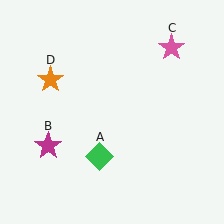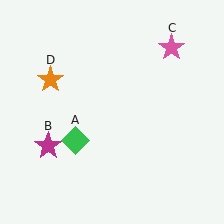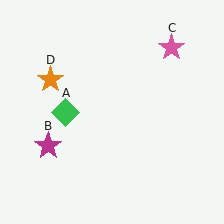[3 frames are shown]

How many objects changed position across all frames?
1 object changed position: green diamond (object A).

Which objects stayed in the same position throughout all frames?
Magenta star (object B) and pink star (object C) and orange star (object D) remained stationary.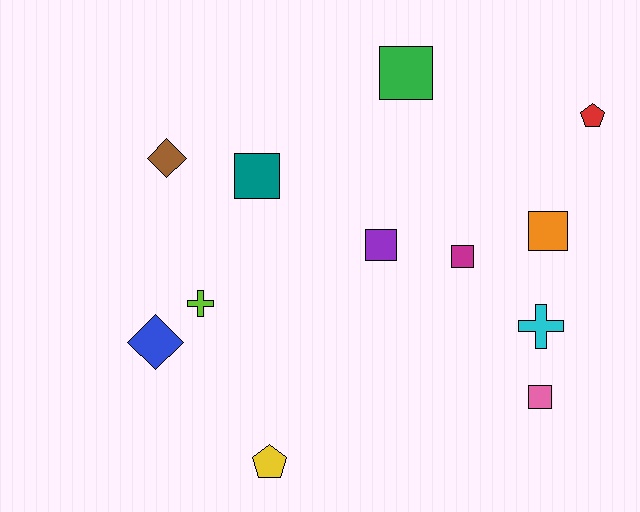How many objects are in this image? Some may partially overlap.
There are 12 objects.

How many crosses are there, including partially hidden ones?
There are 2 crosses.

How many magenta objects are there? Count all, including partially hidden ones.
There is 1 magenta object.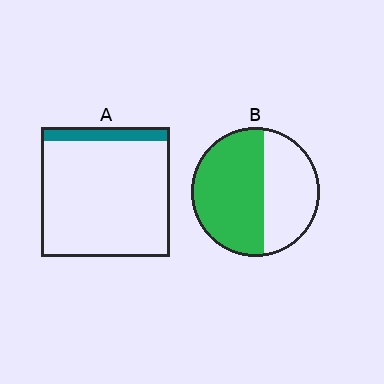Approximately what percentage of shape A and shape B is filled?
A is approximately 10% and B is approximately 60%.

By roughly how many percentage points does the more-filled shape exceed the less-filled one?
By roughly 50 percentage points (B over A).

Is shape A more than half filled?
No.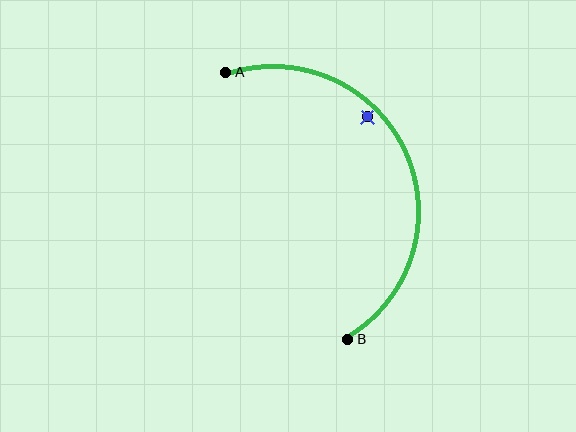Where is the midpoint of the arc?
The arc midpoint is the point on the curve farthest from the straight line joining A and B. It sits to the right of that line.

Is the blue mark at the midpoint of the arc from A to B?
No — the blue mark does not lie on the arc at all. It sits slightly inside the curve.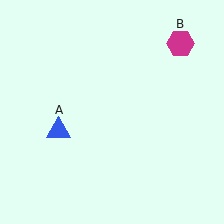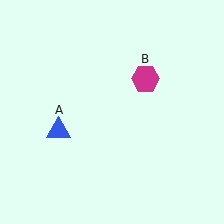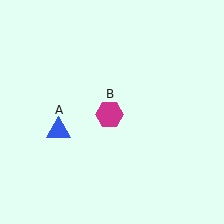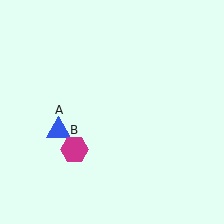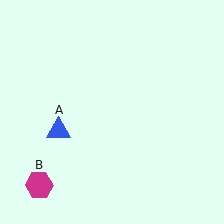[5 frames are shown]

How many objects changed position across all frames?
1 object changed position: magenta hexagon (object B).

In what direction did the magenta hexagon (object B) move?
The magenta hexagon (object B) moved down and to the left.